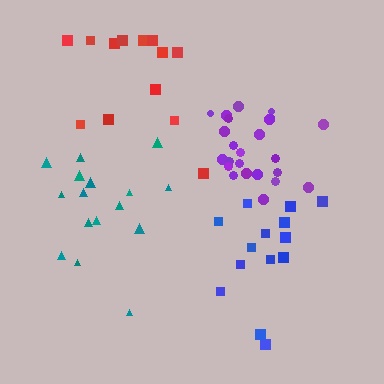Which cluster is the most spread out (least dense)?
Red.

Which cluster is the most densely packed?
Purple.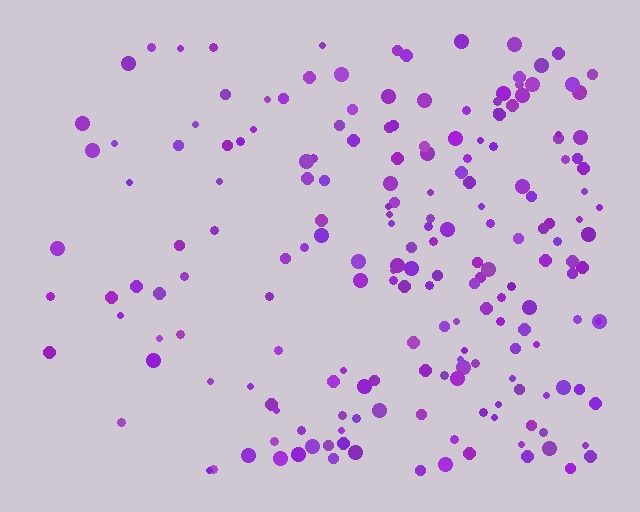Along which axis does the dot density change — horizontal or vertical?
Horizontal.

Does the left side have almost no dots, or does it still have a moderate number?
Still a moderate number, just noticeably fewer than the right.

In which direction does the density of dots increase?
From left to right, with the right side densest.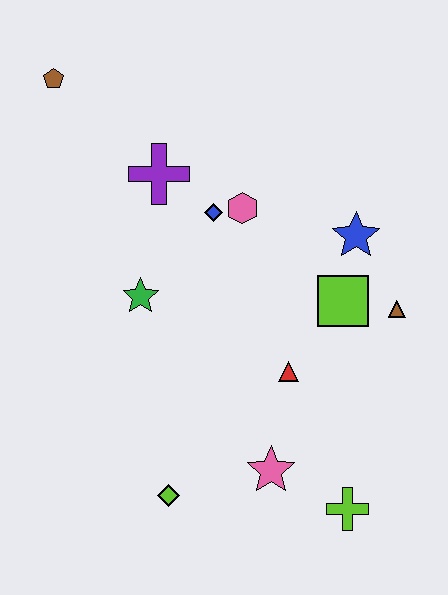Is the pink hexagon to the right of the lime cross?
No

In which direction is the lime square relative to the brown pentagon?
The lime square is to the right of the brown pentagon.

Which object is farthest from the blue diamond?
The lime cross is farthest from the blue diamond.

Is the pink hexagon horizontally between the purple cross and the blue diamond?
No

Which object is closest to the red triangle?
The lime square is closest to the red triangle.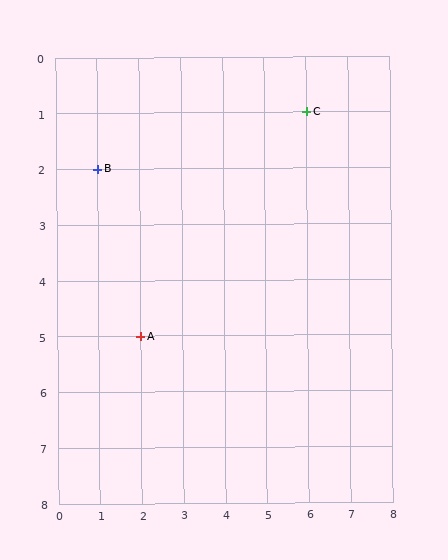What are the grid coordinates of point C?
Point C is at grid coordinates (6, 1).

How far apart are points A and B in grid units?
Points A and B are 1 column and 3 rows apart (about 3.2 grid units diagonally).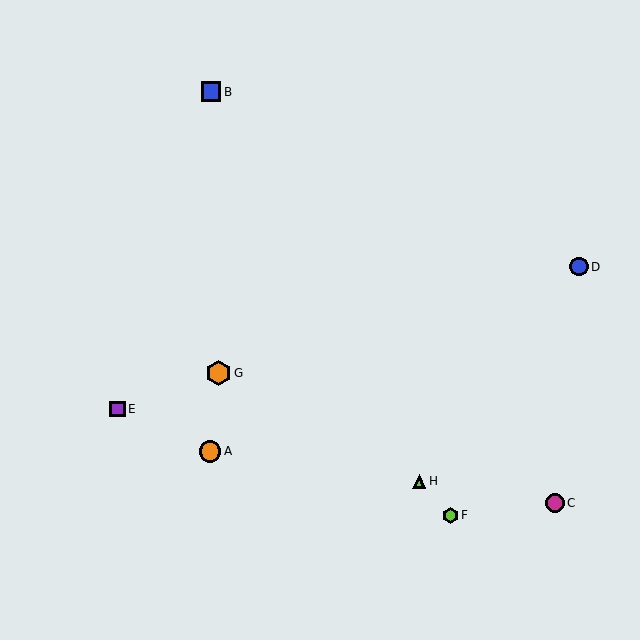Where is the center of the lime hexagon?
The center of the lime hexagon is at (450, 515).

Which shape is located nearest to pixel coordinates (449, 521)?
The lime hexagon (labeled F) at (450, 515) is nearest to that location.